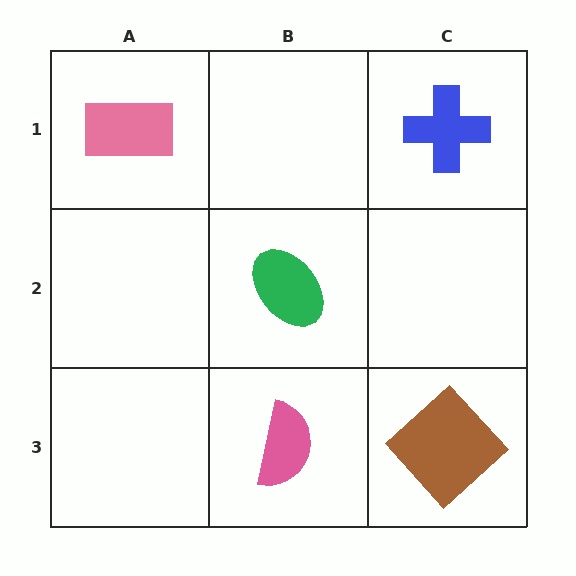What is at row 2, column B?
A green ellipse.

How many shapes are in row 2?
1 shape.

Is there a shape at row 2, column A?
No, that cell is empty.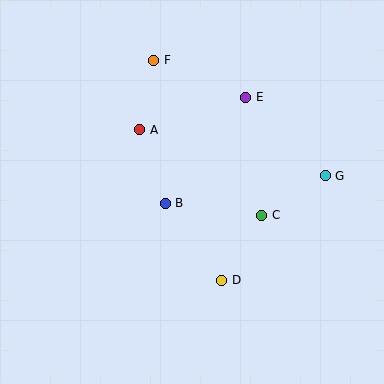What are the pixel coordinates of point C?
Point C is at (262, 215).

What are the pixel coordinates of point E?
Point E is at (246, 97).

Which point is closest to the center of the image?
Point B at (165, 203) is closest to the center.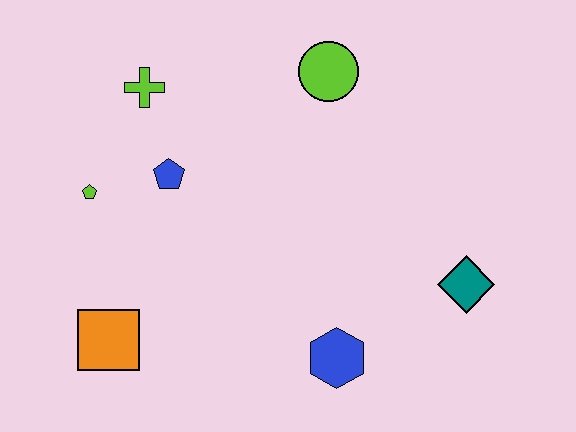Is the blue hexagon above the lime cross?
No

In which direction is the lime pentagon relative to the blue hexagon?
The lime pentagon is to the left of the blue hexagon.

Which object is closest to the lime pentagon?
The blue pentagon is closest to the lime pentagon.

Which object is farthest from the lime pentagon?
The teal diamond is farthest from the lime pentagon.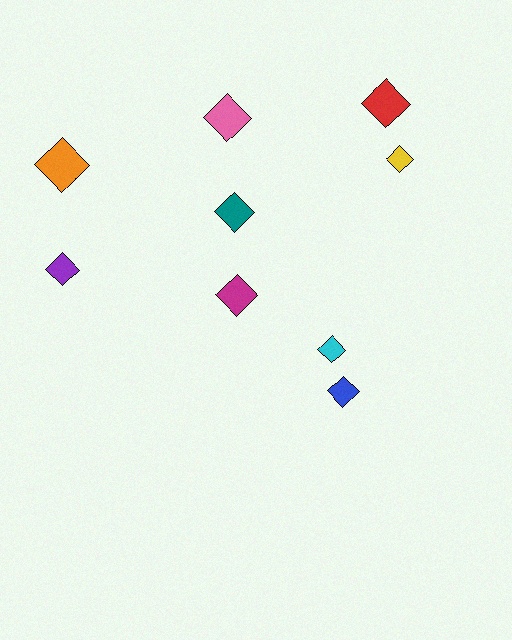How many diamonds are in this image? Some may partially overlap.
There are 9 diamonds.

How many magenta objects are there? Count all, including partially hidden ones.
There is 1 magenta object.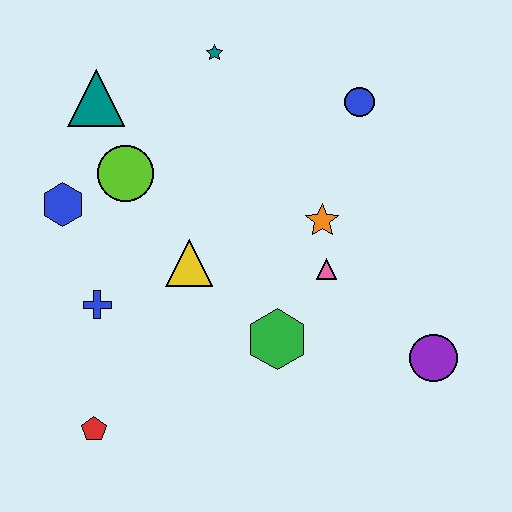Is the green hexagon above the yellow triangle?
No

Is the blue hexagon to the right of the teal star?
No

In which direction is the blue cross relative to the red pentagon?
The blue cross is above the red pentagon.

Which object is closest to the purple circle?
The pink triangle is closest to the purple circle.